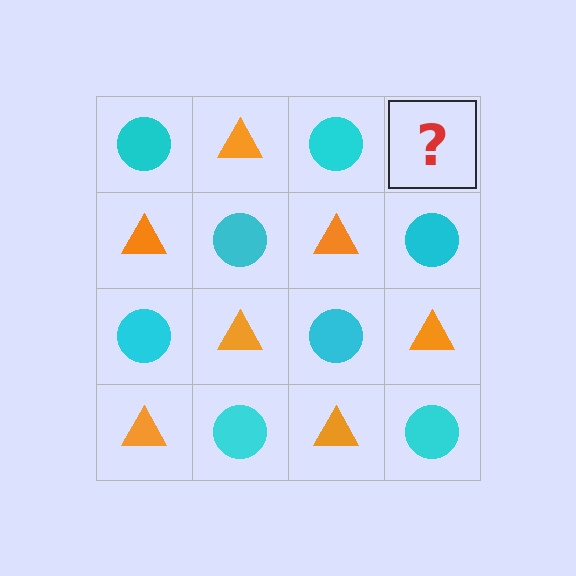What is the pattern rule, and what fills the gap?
The rule is that it alternates cyan circle and orange triangle in a checkerboard pattern. The gap should be filled with an orange triangle.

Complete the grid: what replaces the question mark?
The question mark should be replaced with an orange triangle.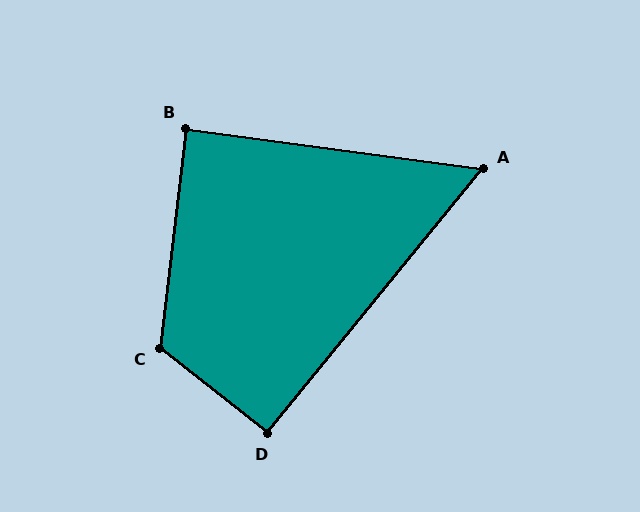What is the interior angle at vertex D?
Approximately 91 degrees (approximately right).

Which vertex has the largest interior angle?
C, at approximately 122 degrees.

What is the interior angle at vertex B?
Approximately 89 degrees (approximately right).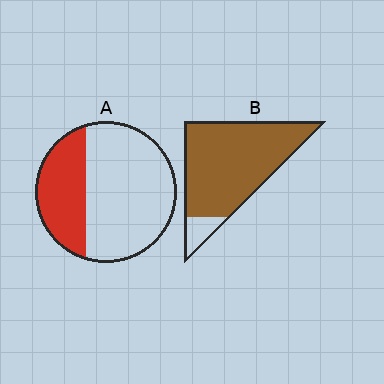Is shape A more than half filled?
No.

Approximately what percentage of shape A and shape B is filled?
A is approximately 30% and B is approximately 90%.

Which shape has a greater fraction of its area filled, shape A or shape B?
Shape B.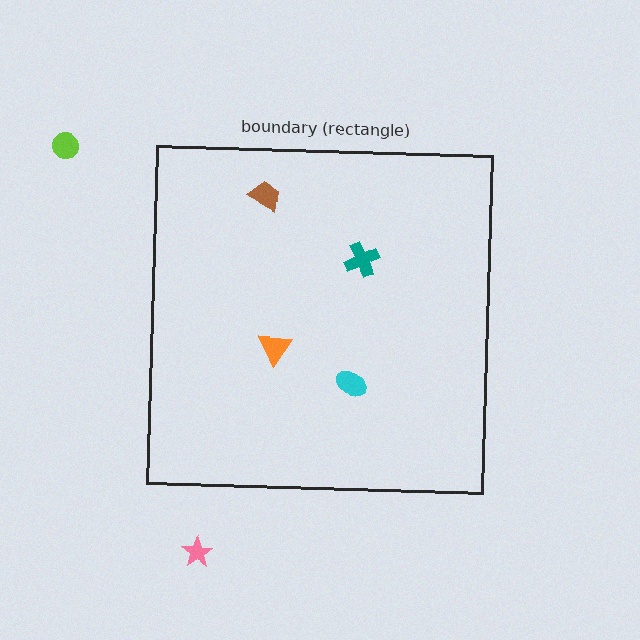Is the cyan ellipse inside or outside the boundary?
Inside.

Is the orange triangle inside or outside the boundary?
Inside.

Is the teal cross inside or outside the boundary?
Inside.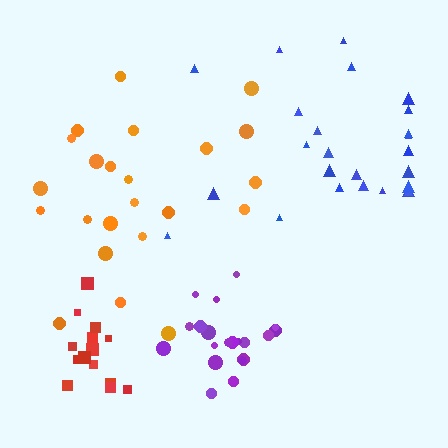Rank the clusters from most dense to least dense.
red, purple, orange, blue.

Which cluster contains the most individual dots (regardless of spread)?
Blue (25).